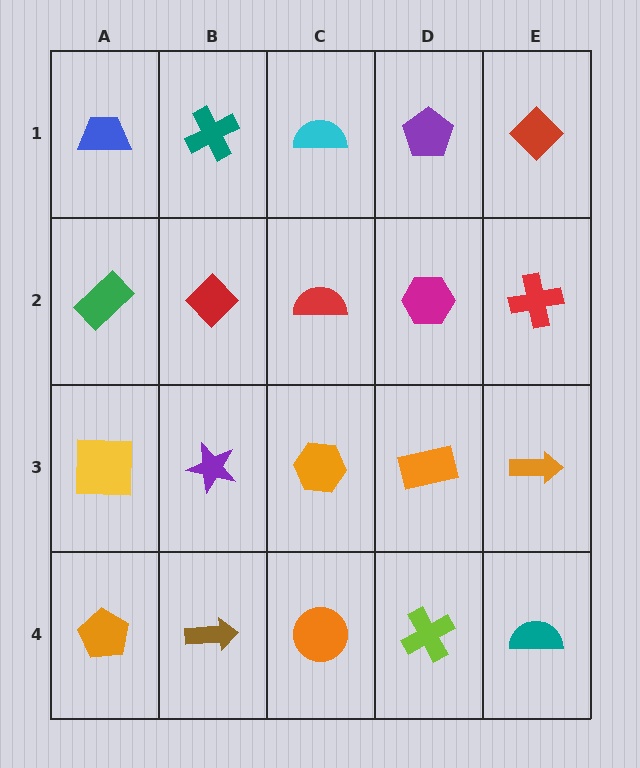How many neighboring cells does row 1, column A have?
2.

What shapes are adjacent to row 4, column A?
A yellow square (row 3, column A), a brown arrow (row 4, column B).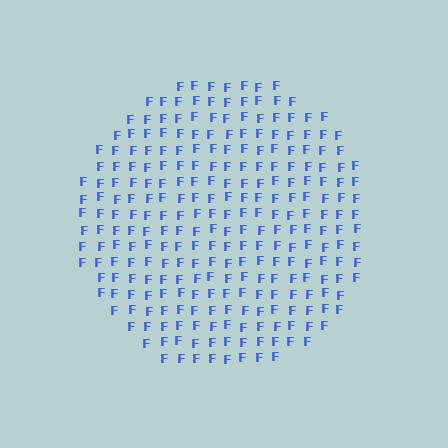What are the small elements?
The small elements are letter F's.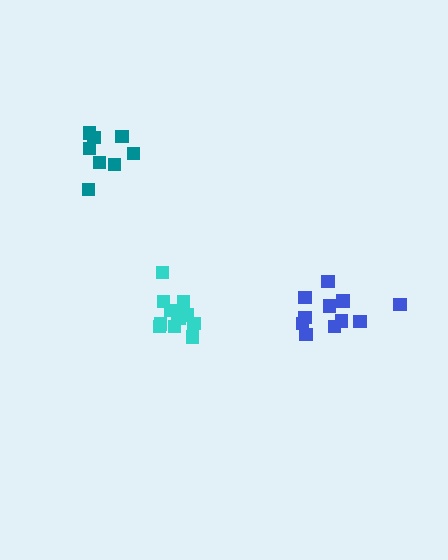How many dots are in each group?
Group 1: 12 dots, Group 2: 8 dots, Group 3: 11 dots (31 total).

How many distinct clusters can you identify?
There are 3 distinct clusters.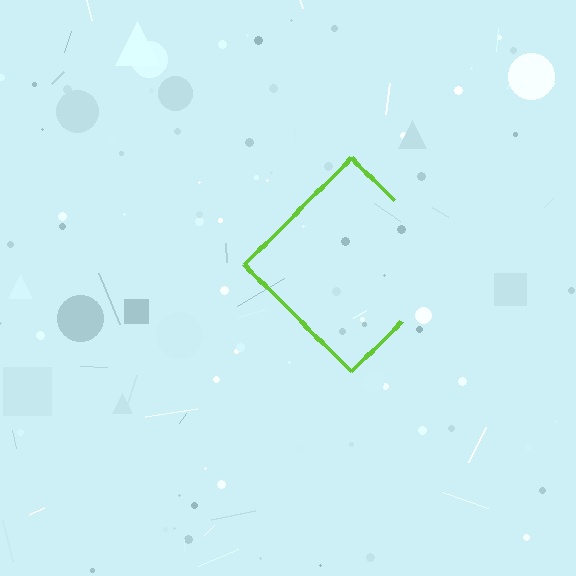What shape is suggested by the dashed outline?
The dashed outline suggests a diamond.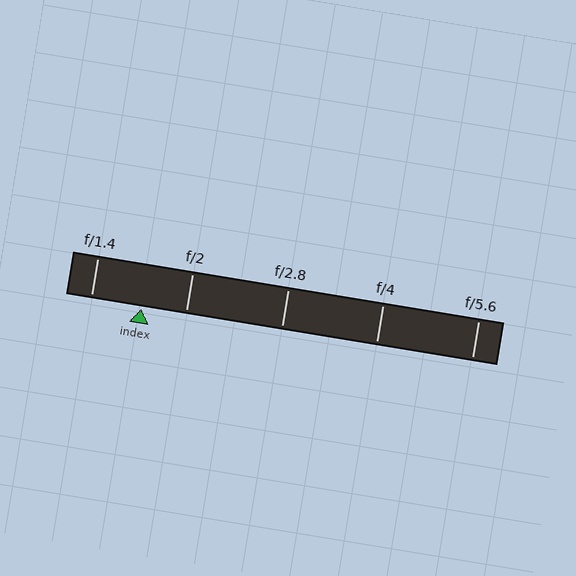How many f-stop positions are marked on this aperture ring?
There are 5 f-stop positions marked.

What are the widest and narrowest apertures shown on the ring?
The widest aperture shown is f/1.4 and the narrowest is f/5.6.